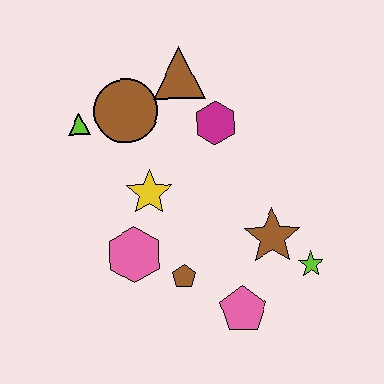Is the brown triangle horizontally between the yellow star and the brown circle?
No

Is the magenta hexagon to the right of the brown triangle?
Yes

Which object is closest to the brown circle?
The lime triangle is closest to the brown circle.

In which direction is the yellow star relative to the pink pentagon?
The yellow star is above the pink pentagon.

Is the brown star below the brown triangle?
Yes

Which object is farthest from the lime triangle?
The lime star is farthest from the lime triangle.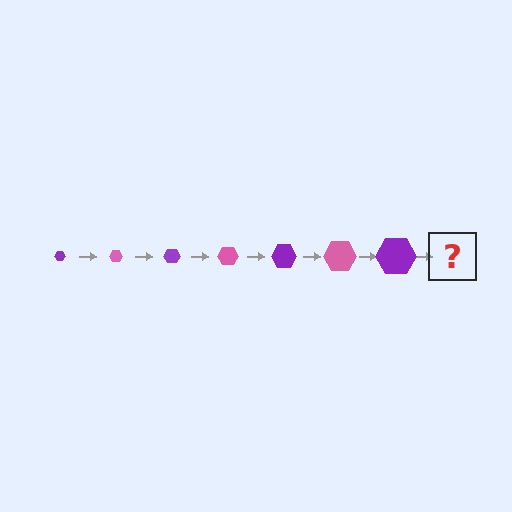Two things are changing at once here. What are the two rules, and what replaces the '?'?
The two rules are that the hexagon grows larger each step and the color cycles through purple and pink. The '?' should be a pink hexagon, larger than the previous one.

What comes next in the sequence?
The next element should be a pink hexagon, larger than the previous one.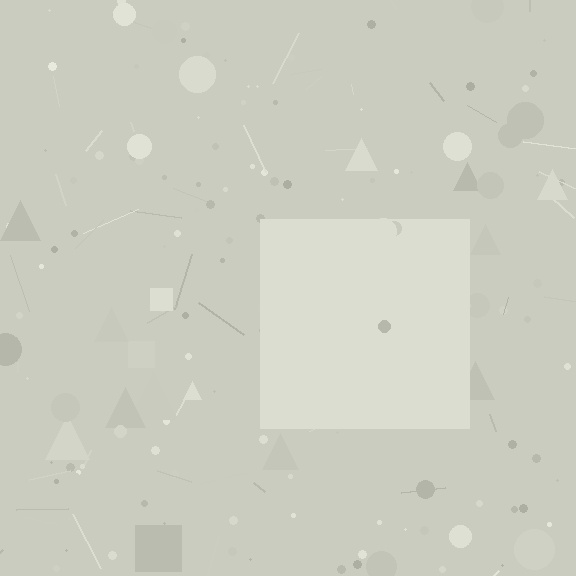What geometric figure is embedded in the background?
A square is embedded in the background.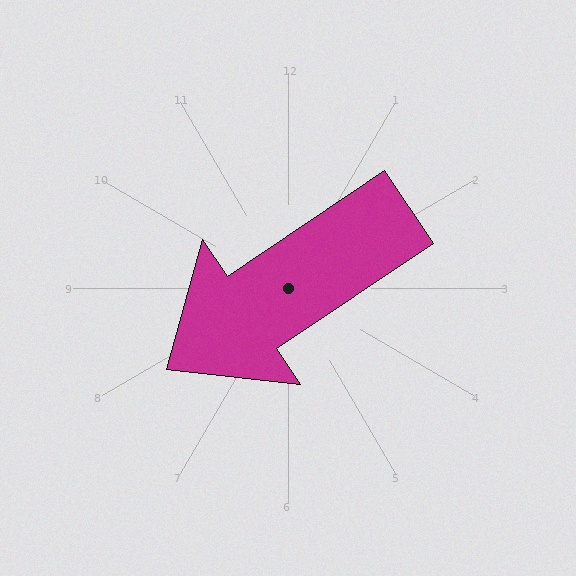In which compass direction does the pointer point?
Southwest.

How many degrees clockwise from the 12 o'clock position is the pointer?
Approximately 236 degrees.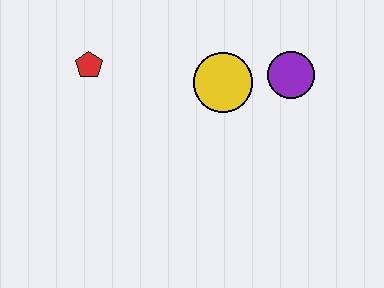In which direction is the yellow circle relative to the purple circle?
The yellow circle is to the left of the purple circle.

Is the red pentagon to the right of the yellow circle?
No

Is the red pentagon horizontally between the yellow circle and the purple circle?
No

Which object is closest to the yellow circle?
The purple circle is closest to the yellow circle.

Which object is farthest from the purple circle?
The red pentagon is farthest from the purple circle.